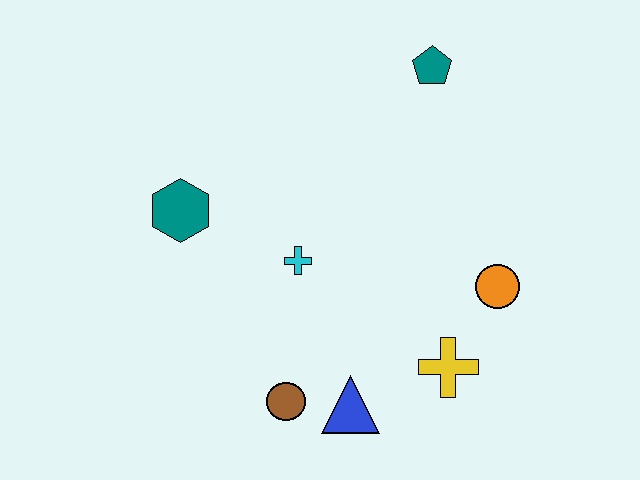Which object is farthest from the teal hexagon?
The orange circle is farthest from the teal hexagon.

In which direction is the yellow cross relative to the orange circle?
The yellow cross is below the orange circle.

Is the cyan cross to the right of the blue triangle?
No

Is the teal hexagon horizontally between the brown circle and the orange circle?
No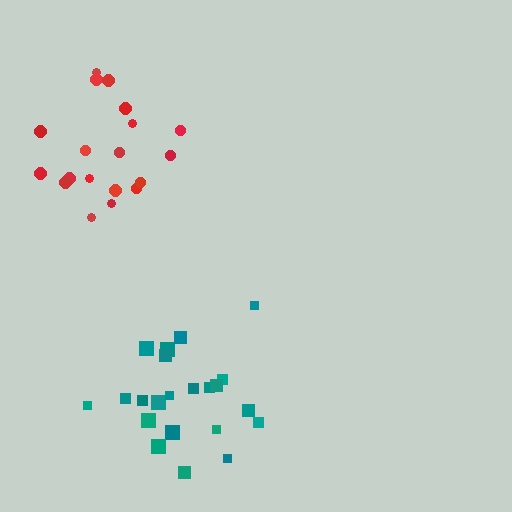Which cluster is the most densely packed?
Red.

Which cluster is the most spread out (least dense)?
Teal.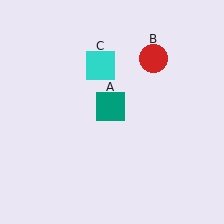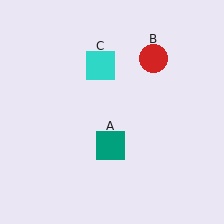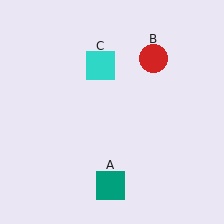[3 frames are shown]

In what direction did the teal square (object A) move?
The teal square (object A) moved down.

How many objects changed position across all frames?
1 object changed position: teal square (object A).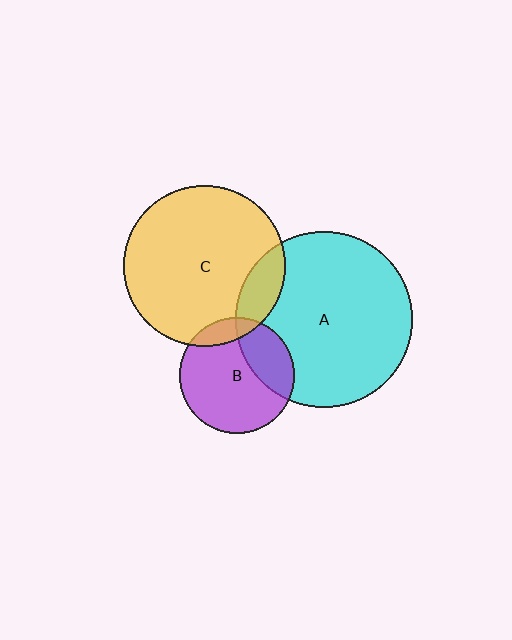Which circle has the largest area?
Circle A (cyan).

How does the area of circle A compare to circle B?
Approximately 2.3 times.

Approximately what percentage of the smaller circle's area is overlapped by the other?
Approximately 15%.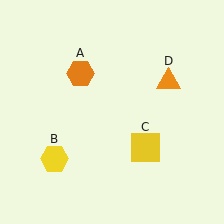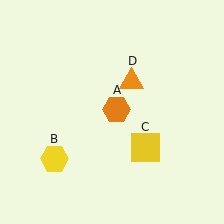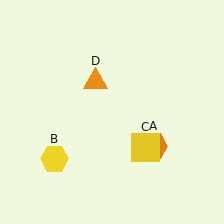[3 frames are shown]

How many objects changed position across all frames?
2 objects changed position: orange hexagon (object A), orange triangle (object D).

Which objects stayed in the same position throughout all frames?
Yellow hexagon (object B) and yellow square (object C) remained stationary.